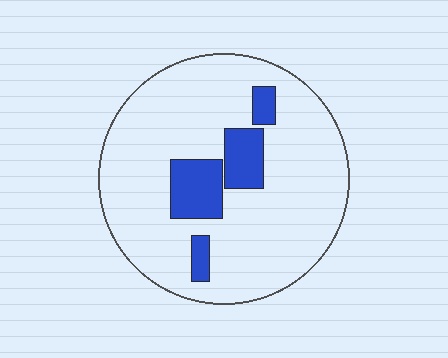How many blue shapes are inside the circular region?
4.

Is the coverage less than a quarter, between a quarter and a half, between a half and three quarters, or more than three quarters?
Less than a quarter.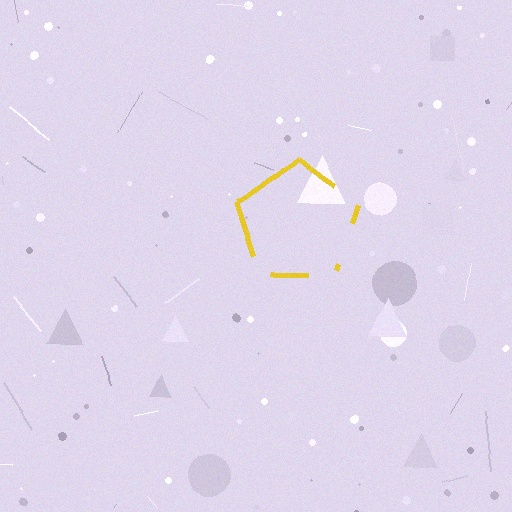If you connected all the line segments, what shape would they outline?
They would outline a pentagon.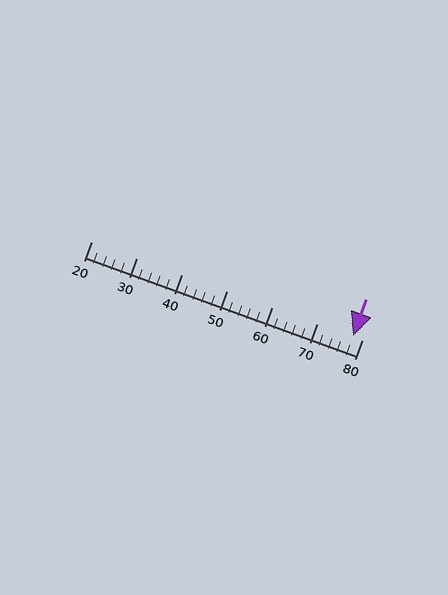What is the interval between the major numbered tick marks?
The major tick marks are spaced 10 units apart.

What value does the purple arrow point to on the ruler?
The purple arrow points to approximately 78.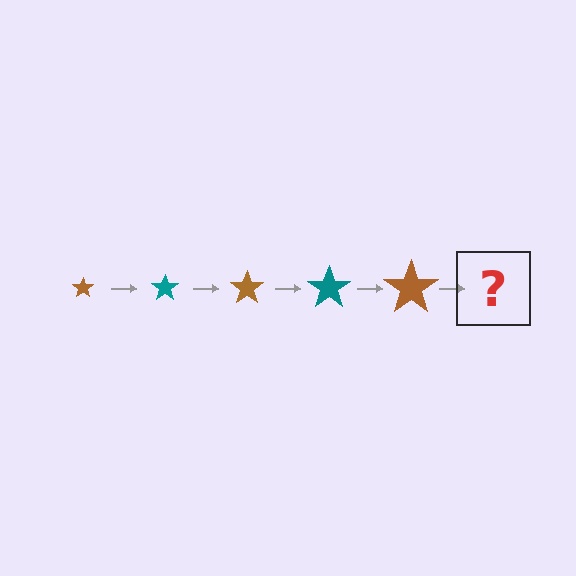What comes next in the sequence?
The next element should be a teal star, larger than the previous one.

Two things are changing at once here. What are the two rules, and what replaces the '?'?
The two rules are that the star grows larger each step and the color cycles through brown and teal. The '?' should be a teal star, larger than the previous one.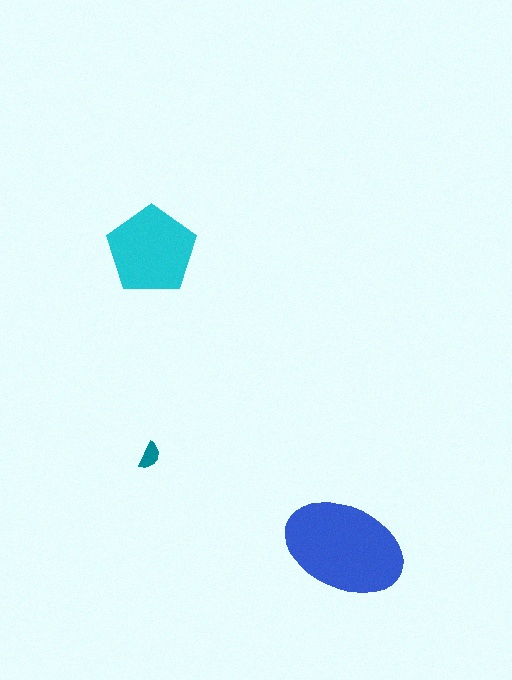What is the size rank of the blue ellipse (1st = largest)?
1st.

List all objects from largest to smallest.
The blue ellipse, the cyan pentagon, the teal semicircle.